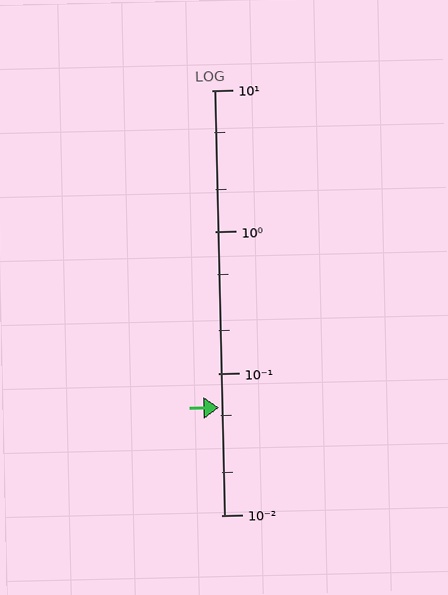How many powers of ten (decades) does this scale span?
The scale spans 3 decades, from 0.01 to 10.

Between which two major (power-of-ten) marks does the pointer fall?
The pointer is between 0.01 and 0.1.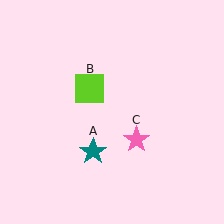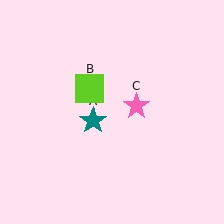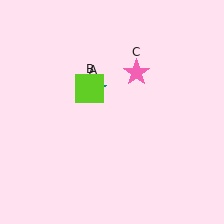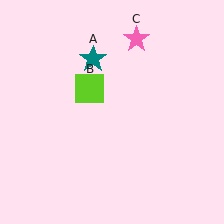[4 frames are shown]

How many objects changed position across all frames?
2 objects changed position: teal star (object A), pink star (object C).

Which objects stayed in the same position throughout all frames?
Lime square (object B) remained stationary.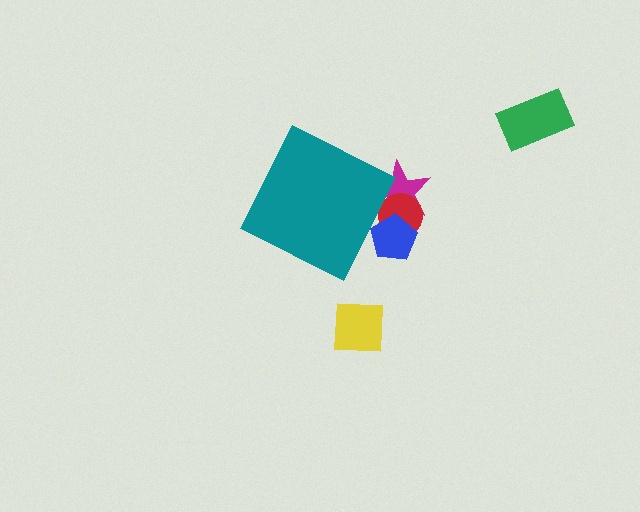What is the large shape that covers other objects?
A teal diamond.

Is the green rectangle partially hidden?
No, the green rectangle is fully visible.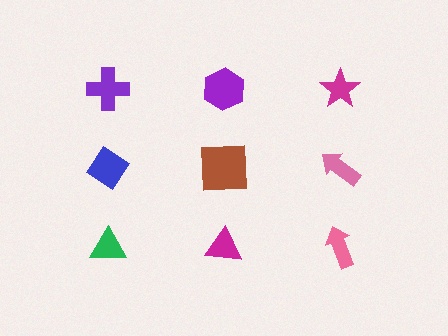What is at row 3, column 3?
A pink arrow.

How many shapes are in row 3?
3 shapes.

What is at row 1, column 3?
A magenta star.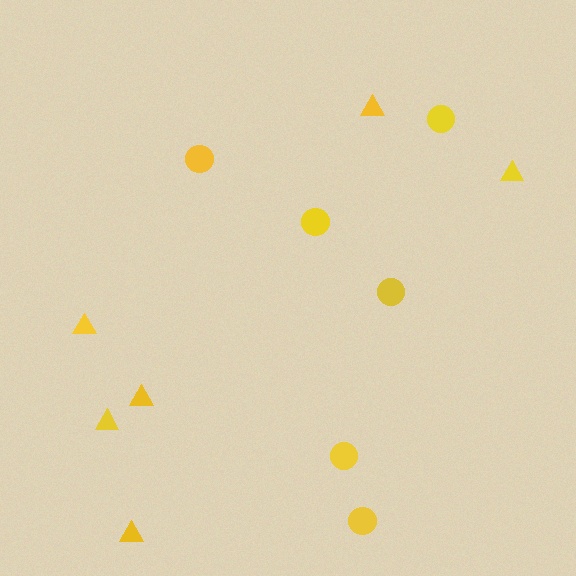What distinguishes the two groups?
There are 2 groups: one group of circles (6) and one group of triangles (6).